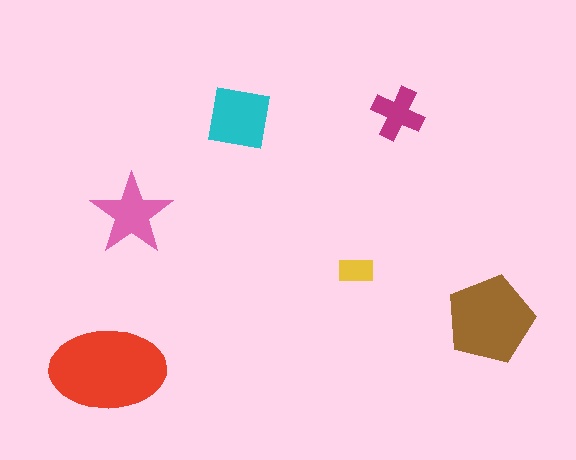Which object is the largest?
The red ellipse.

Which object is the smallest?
The yellow rectangle.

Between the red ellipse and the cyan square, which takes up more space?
The red ellipse.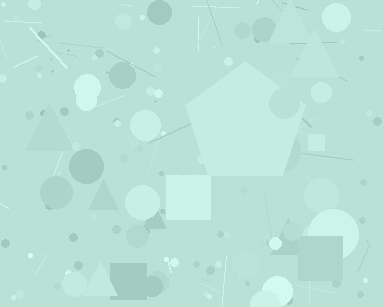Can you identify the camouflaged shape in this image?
The camouflaged shape is a pentagon.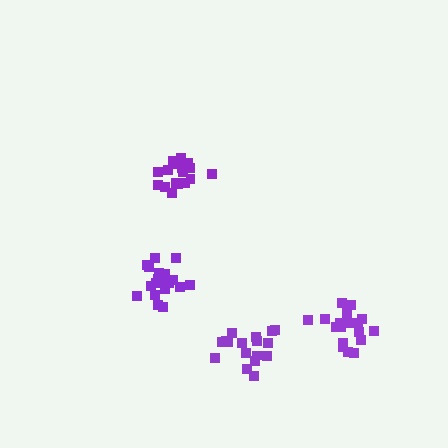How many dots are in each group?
Group 1: 20 dots, Group 2: 20 dots, Group 3: 19 dots, Group 4: 17 dots (76 total).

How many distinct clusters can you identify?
There are 4 distinct clusters.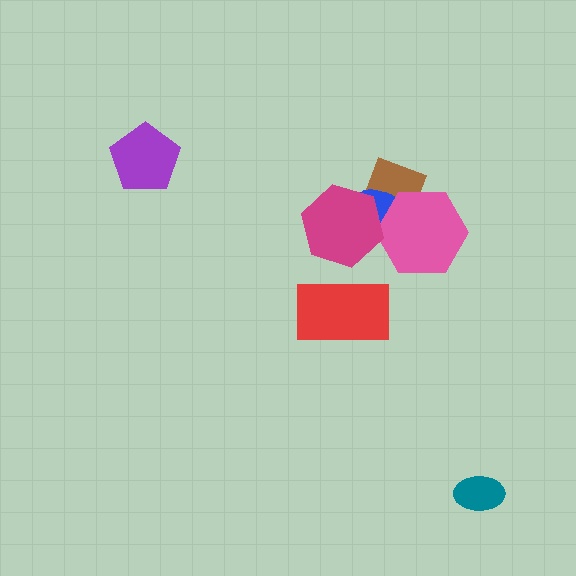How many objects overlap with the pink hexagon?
3 objects overlap with the pink hexagon.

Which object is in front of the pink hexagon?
The magenta hexagon is in front of the pink hexagon.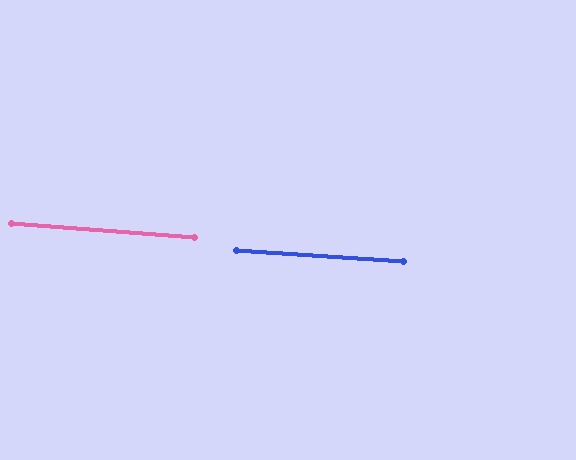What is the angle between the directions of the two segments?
Approximately 1 degree.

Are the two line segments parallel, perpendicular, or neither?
Parallel — their directions differ by only 0.9°.